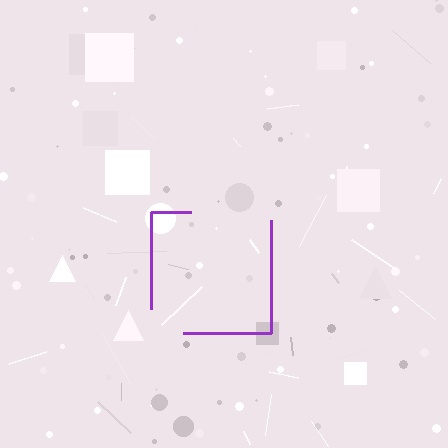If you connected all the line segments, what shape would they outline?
They would outline a square.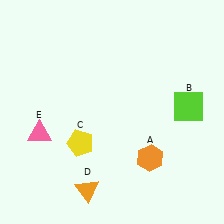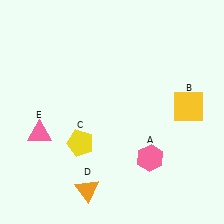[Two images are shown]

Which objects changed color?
A changed from orange to pink. B changed from lime to yellow.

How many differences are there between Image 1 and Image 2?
There are 2 differences between the two images.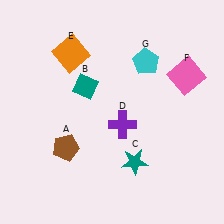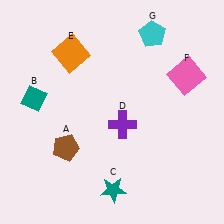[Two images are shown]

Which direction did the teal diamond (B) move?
The teal diamond (B) moved left.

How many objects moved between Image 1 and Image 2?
3 objects moved between the two images.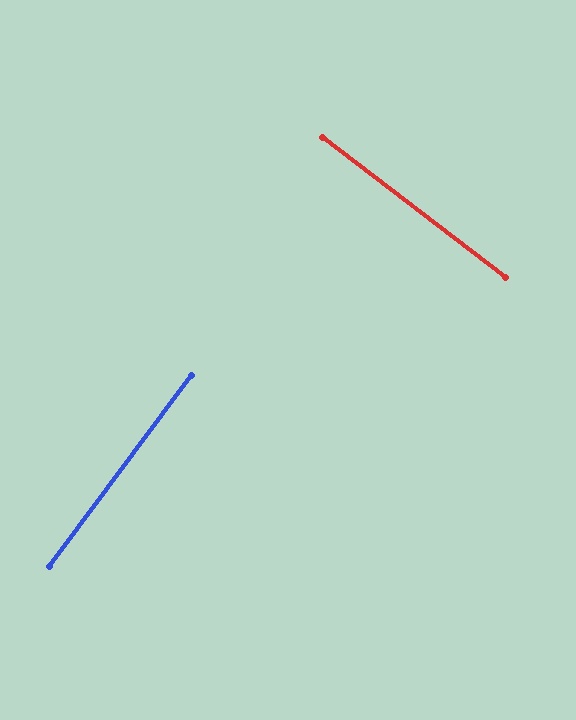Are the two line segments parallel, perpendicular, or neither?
Perpendicular — they meet at approximately 89°.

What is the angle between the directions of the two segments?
Approximately 89 degrees.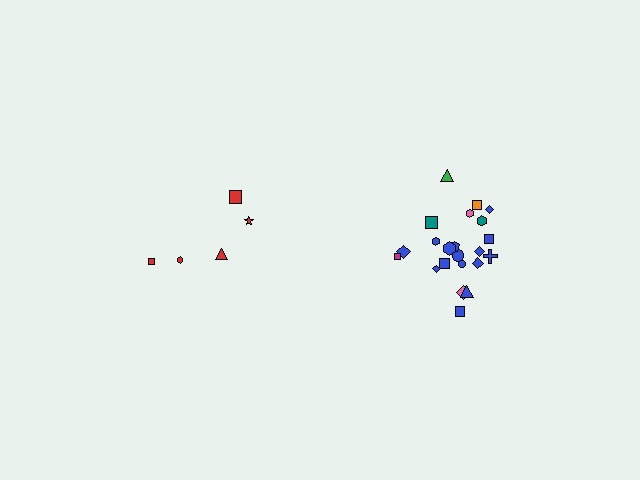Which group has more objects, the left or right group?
The right group.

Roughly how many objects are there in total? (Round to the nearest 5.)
Roughly 25 objects in total.